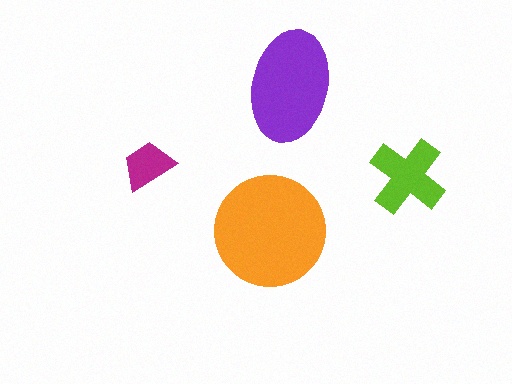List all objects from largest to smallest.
The orange circle, the purple ellipse, the lime cross, the magenta trapezoid.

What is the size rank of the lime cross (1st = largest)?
3rd.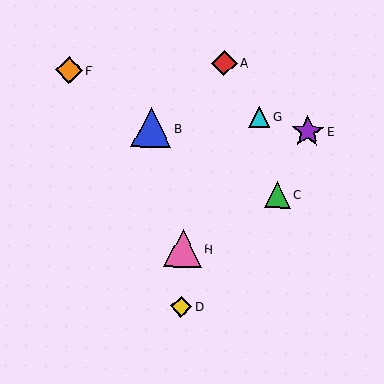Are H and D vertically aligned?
Yes, both are at x≈183.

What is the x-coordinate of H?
Object H is at x≈183.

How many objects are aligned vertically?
2 objects (D, H) are aligned vertically.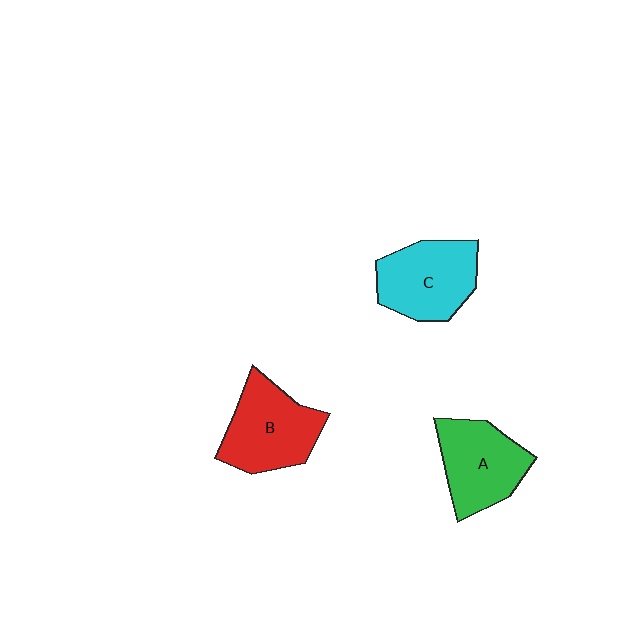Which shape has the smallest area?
Shape A (green).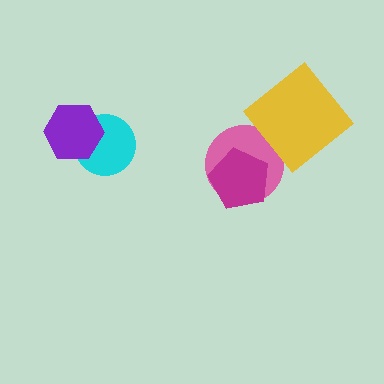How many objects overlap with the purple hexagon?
1 object overlaps with the purple hexagon.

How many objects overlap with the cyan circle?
1 object overlaps with the cyan circle.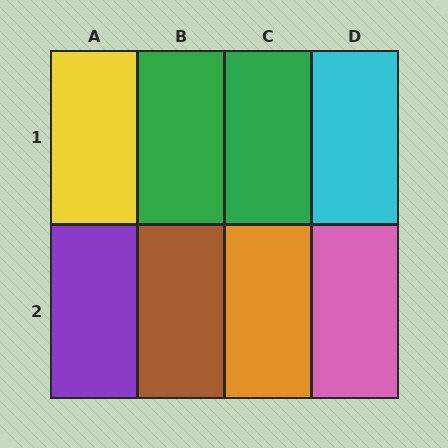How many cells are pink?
1 cell is pink.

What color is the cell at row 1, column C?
Green.